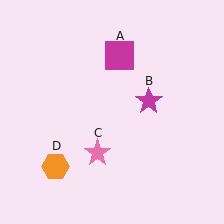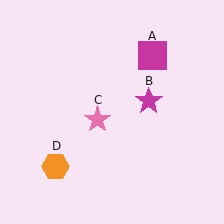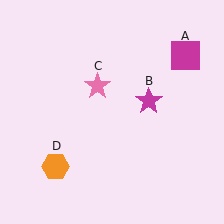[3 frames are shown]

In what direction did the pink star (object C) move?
The pink star (object C) moved up.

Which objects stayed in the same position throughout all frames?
Magenta star (object B) and orange hexagon (object D) remained stationary.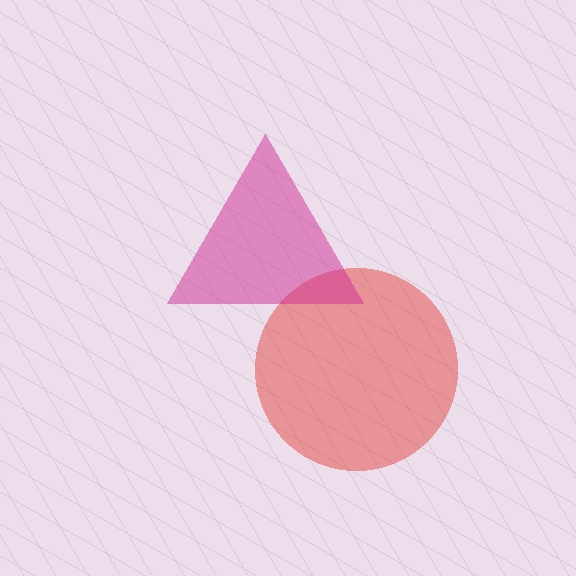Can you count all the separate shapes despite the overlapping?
Yes, there are 2 separate shapes.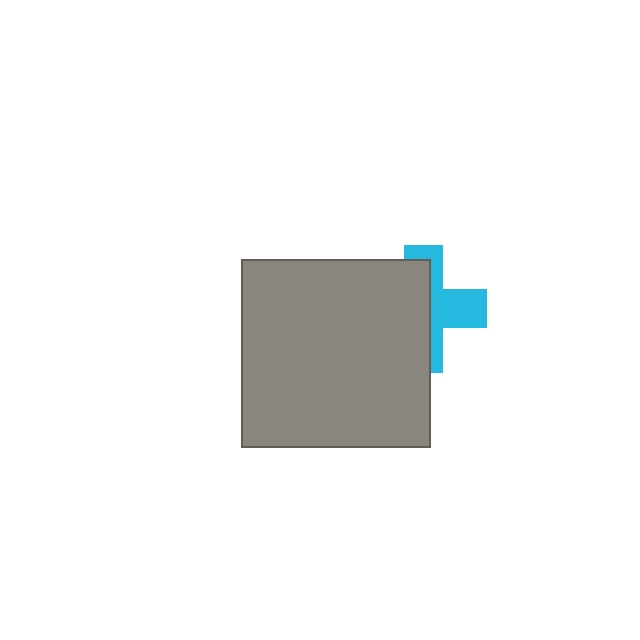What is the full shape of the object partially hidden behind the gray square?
The partially hidden object is a cyan cross.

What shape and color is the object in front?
The object in front is a gray square.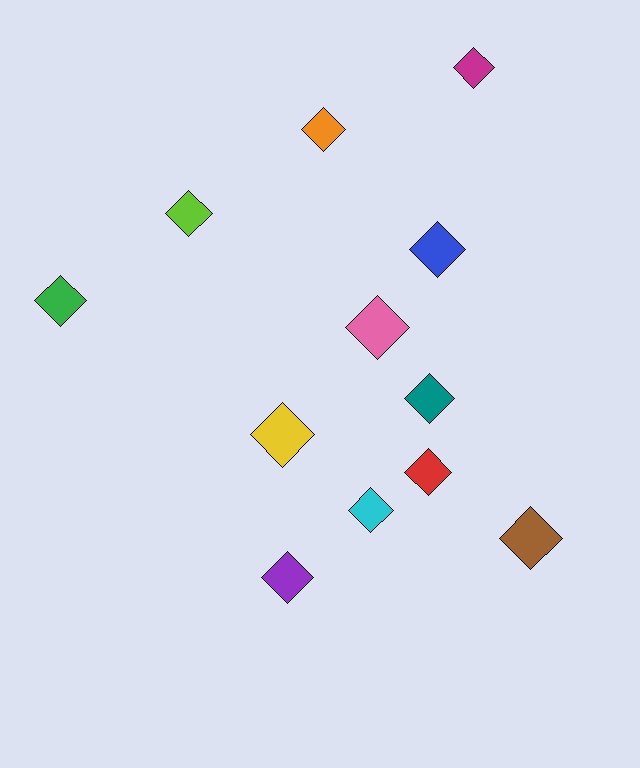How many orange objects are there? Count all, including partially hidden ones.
There is 1 orange object.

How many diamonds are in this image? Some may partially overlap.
There are 12 diamonds.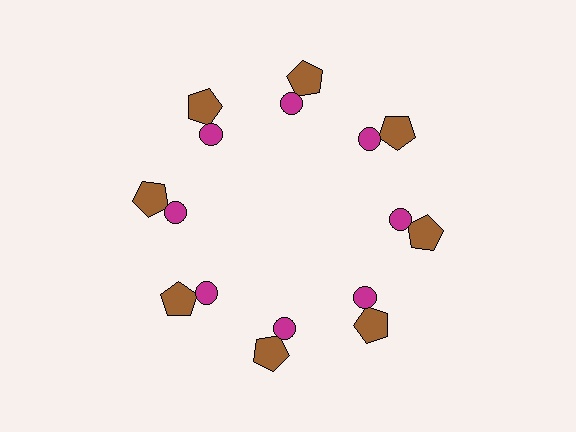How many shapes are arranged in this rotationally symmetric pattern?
There are 16 shapes, arranged in 8 groups of 2.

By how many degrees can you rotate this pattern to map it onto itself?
The pattern maps onto itself every 45 degrees of rotation.